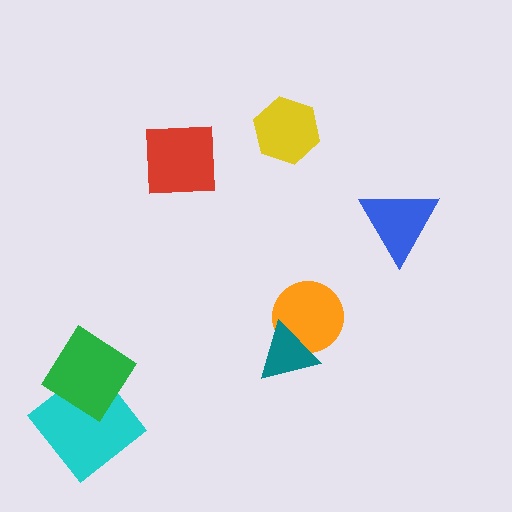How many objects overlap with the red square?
0 objects overlap with the red square.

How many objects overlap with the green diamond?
1 object overlaps with the green diamond.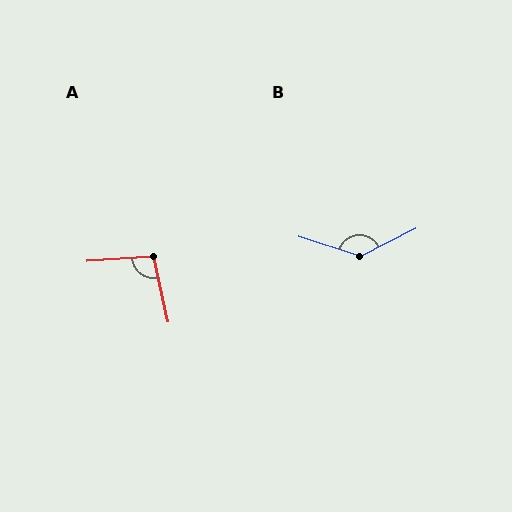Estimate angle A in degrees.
Approximately 99 degrees.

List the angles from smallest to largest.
A (99°), B (135°).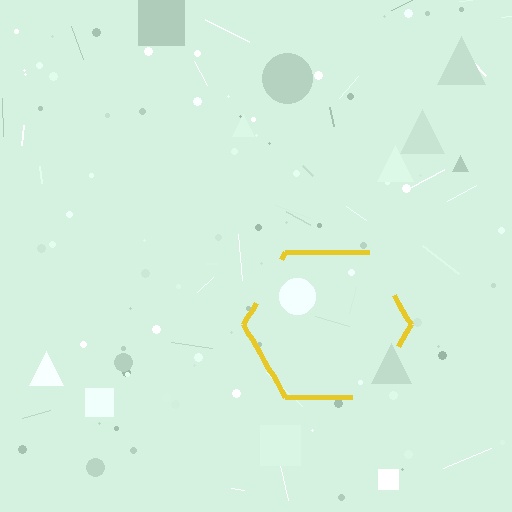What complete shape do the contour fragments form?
The contour fragments form a hexagon.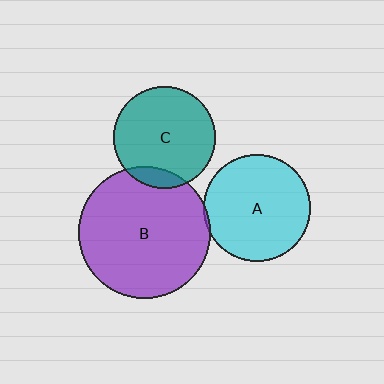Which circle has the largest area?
Circle B (purple).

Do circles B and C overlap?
Yes.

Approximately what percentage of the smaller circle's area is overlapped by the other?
Approximately 10%.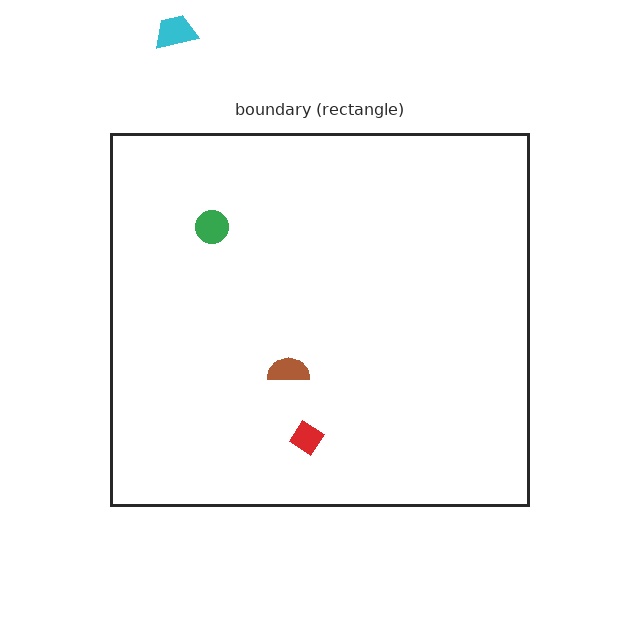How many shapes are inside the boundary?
3 inside, 1 outside.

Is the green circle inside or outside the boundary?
Inside.